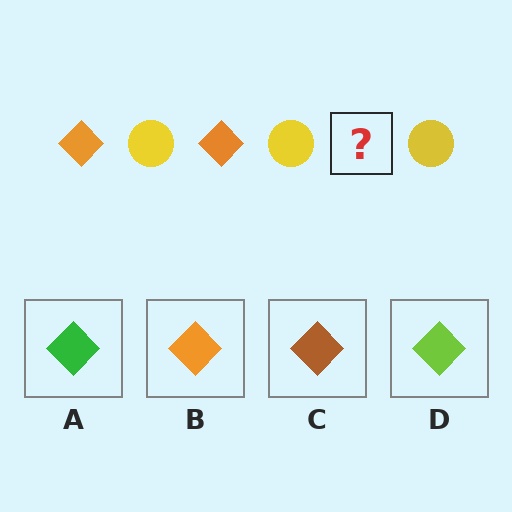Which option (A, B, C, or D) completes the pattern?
B.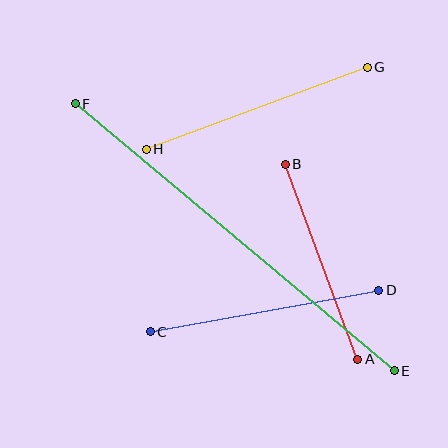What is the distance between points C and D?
The distance is approximately 232 pixels.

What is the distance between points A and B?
The distance is approximately 208 pixels.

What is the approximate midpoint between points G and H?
The midpoint is at approximately (257, 108) pixels.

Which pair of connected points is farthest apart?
Points E and F are farthest apart.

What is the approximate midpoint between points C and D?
The midpoint is at approximately (265, 311) pixels.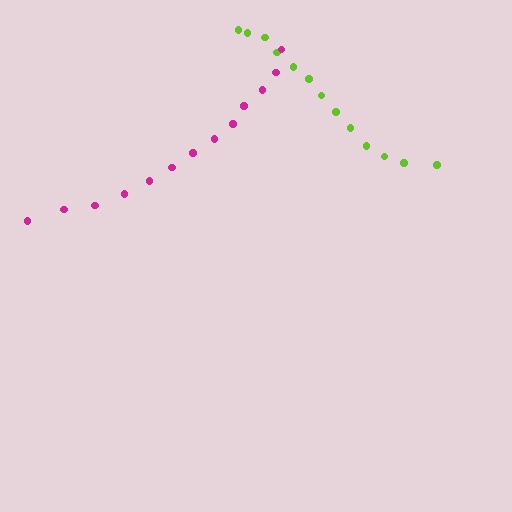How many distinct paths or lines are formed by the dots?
There are 2 distinct paths.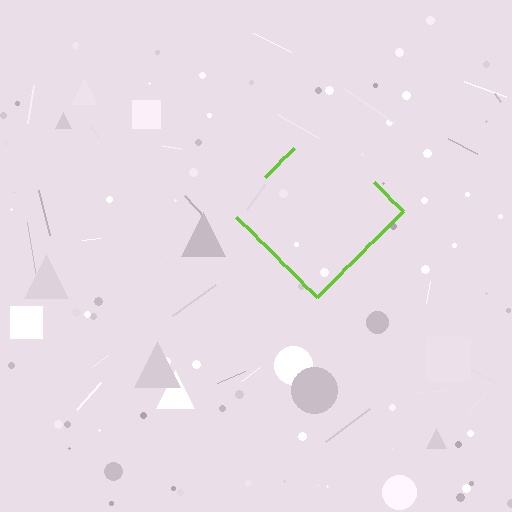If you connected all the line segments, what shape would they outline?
They would outline a diamond.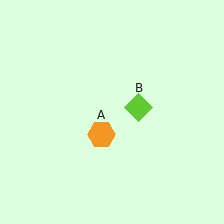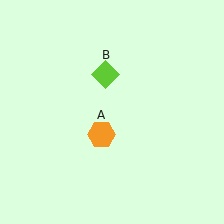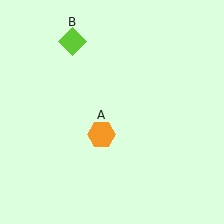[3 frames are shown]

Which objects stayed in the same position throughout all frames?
Orange hexagon (object A) remained stationary.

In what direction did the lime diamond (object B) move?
The lime diamond (object B) moved up and to the left.